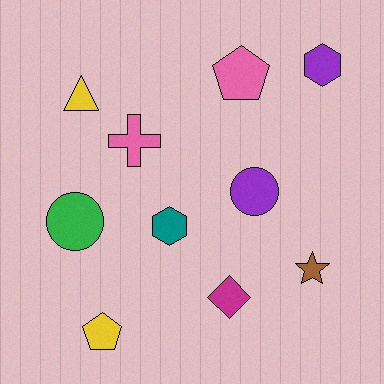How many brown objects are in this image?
There is 1 brown object.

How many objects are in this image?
There are 10 objects.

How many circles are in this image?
There are 2 circles.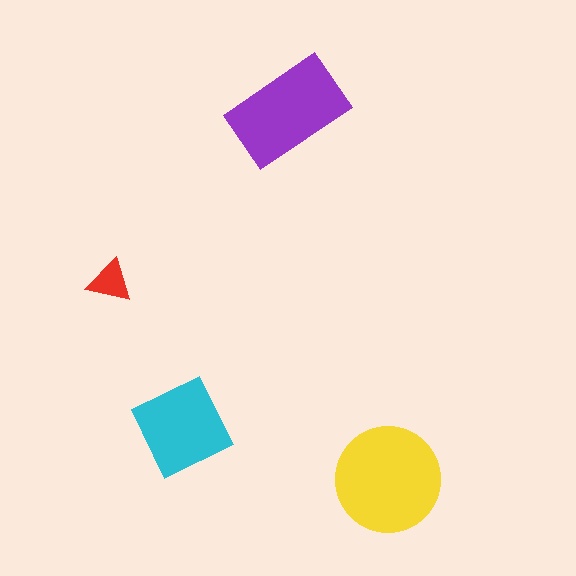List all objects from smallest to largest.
The red triangle, the cyan square, the purple rectangle, the yellow circle.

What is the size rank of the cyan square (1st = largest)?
3rd.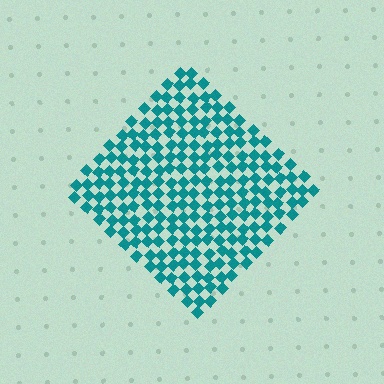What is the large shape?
The large shape is a diamond.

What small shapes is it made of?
It is made of small diamonds.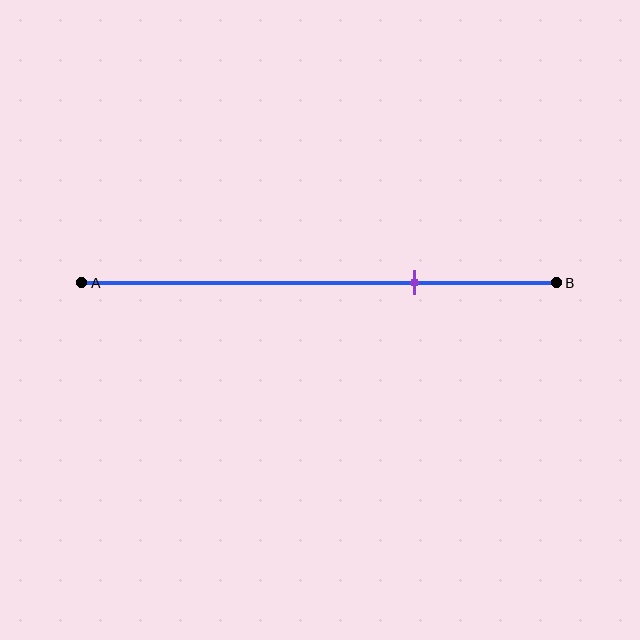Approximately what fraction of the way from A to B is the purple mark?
The purple mark is approximately 70% of the way from A to B.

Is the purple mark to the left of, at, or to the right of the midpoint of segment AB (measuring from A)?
The purple mark is to the right of the midpoint of segment AB.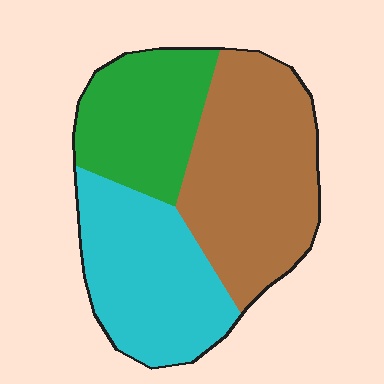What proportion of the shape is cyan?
Cyan takes up about one third (1/3) of the shape.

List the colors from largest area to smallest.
From largest to smallest: brown, cyan, green.